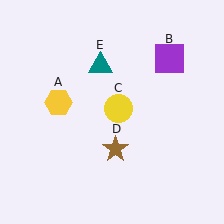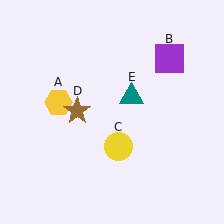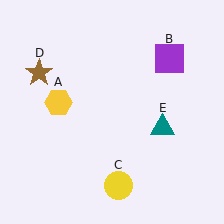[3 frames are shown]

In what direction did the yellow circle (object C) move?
The yellow circle (object C) moved down.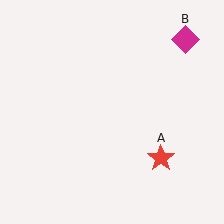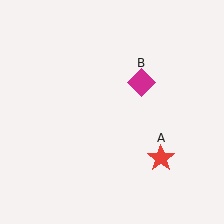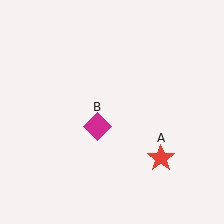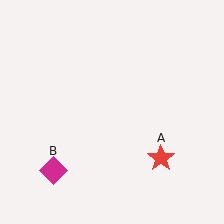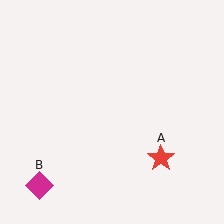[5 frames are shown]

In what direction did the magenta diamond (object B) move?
The magenta diamond (object B) moved down and to the left.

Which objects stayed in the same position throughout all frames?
Red star (object A) remained stationary.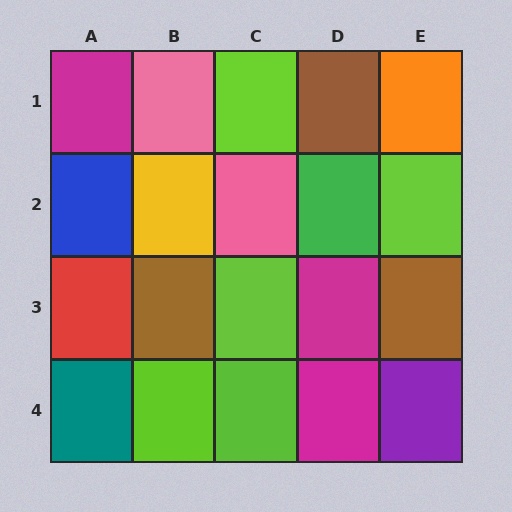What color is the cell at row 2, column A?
Blue.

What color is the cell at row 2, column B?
Yellow.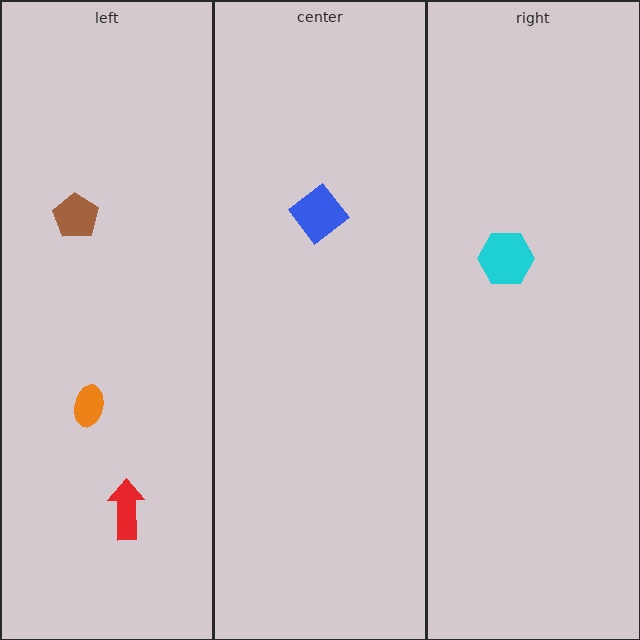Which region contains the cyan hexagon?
The right region.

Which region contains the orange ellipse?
The left region.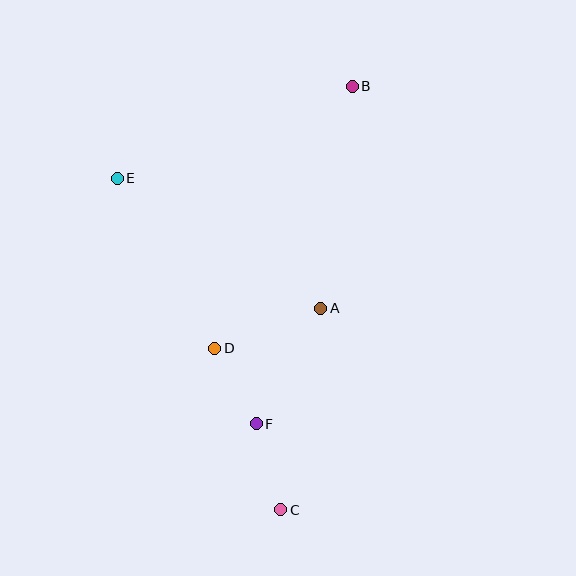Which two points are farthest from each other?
Points B and C are farthest from each other.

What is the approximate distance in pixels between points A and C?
The distance between A and C is approximately 205 pixels.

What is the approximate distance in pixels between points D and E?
The distance between D and E is approximately 196 pixels.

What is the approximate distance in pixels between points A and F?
The distance between A and F is approximately 132 pixels.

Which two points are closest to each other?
Points D and F are closest to each other.